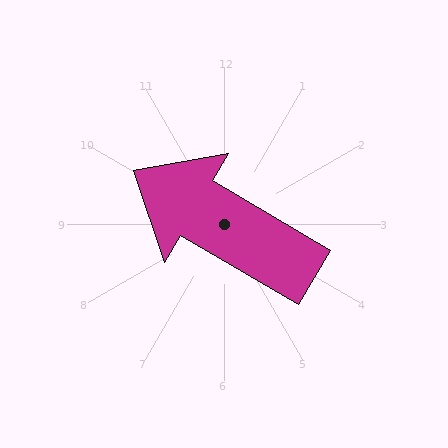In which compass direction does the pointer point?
Northwest.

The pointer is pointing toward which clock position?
Roughly 10 o'clock.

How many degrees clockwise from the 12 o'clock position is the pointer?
Approximately 301 degrees.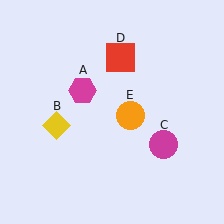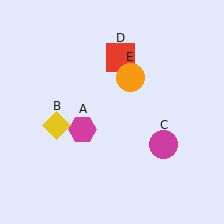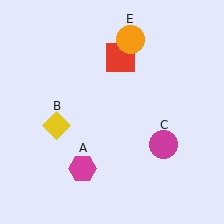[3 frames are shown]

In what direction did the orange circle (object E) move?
The orange circle (object E) moved up.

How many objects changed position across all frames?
2 objects changed position: magenta hexagon (object A), orange circle (object E).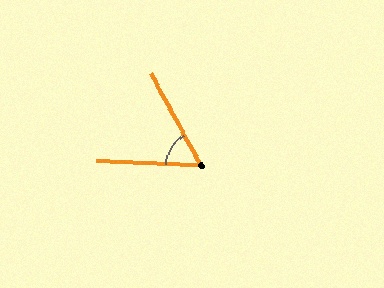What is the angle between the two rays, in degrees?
Approximately 59 degrees.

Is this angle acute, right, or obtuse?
It is acute.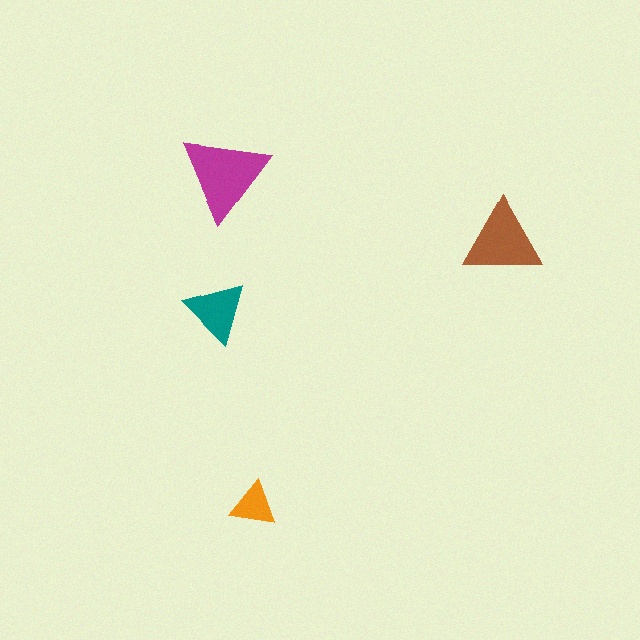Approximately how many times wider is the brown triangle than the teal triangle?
About 1.5 times wider.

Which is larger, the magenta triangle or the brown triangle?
The magenta one.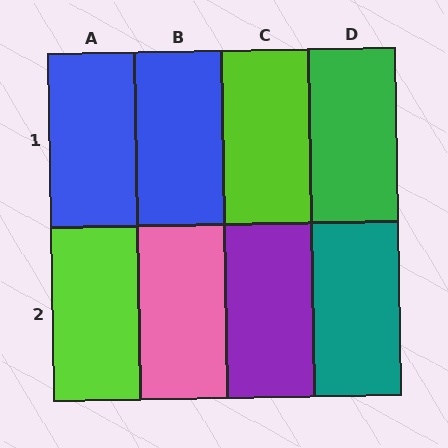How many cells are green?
1 cell is green.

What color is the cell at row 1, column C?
Lime.